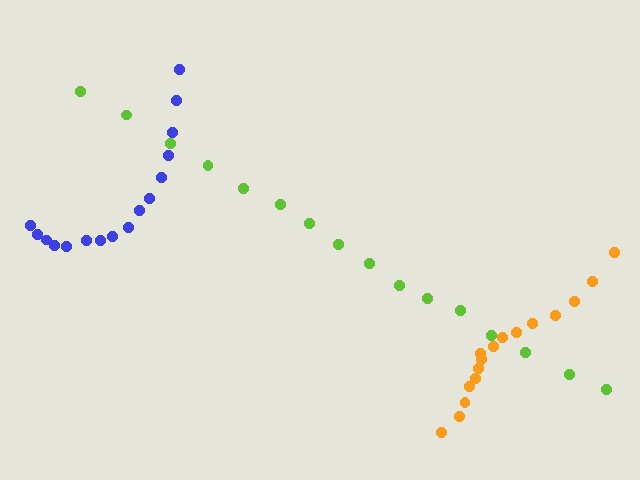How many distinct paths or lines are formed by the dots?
There are 3 distinct paths.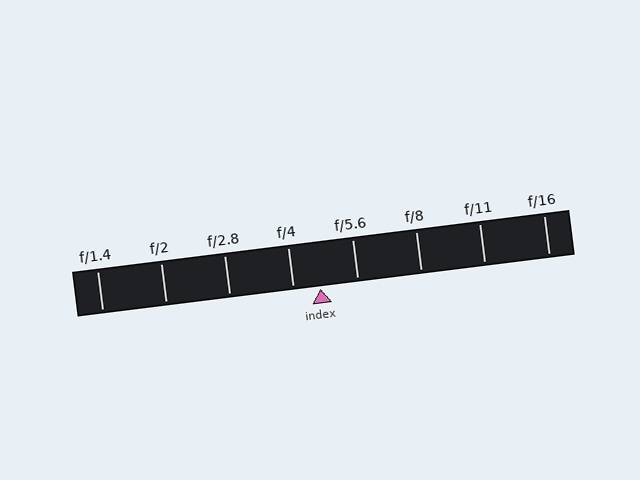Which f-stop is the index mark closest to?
The index mark is closest to f/4.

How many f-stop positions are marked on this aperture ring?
There are 8 f-stop positions marked.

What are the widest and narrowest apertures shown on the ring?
The widest aperture shown is f/1.4 and the narrowest is f/16.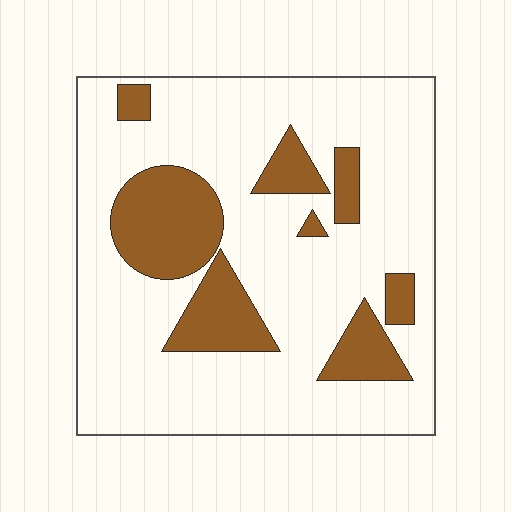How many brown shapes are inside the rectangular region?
8.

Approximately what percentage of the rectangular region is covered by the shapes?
Approximately 20%.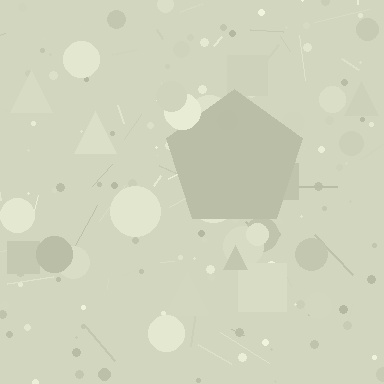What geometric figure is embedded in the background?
A pentagon is embedded in the background.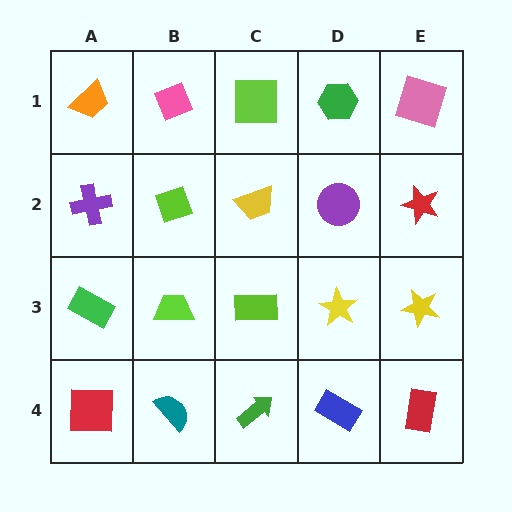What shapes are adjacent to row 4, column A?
A green rectangle (row 3, column A), a teal semicircle (row 4, column B).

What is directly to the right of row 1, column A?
A pink diamond.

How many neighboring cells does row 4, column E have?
2.